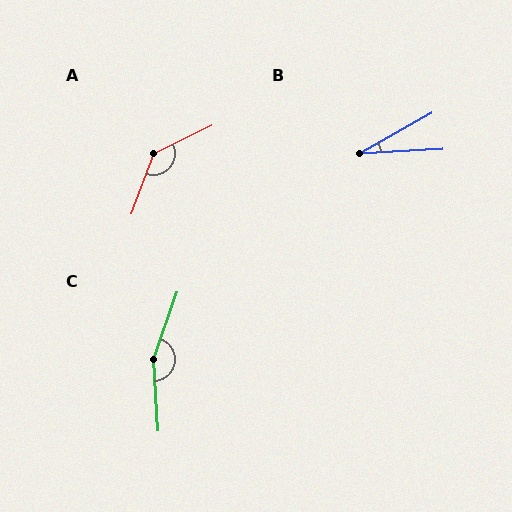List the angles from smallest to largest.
B (27°), A (137°), C (157°).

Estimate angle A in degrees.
Approximately 137 degrees.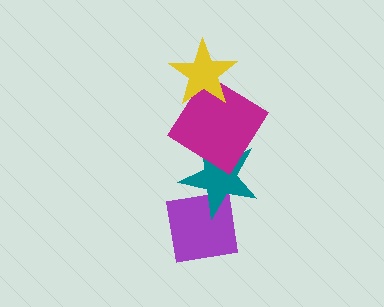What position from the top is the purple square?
The purple square is 4th from the top.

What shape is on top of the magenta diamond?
The yellow star is on top of the magenta diamond.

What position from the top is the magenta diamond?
The magenta diamond is 2nd from the top.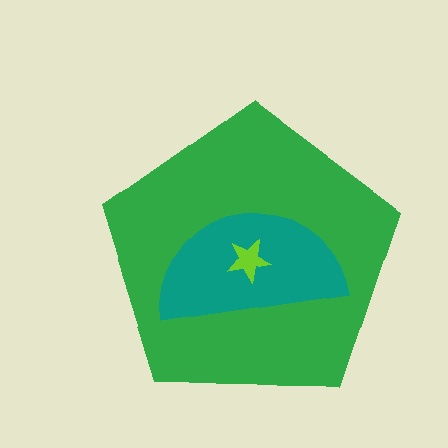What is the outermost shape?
The green pentagon.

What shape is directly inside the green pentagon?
The teal semicircle.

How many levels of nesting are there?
3.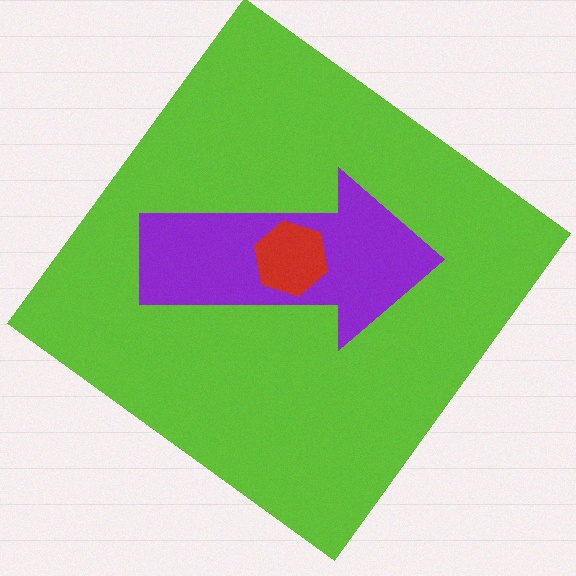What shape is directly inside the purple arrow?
The red hexagon.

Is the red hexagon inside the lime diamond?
Yes.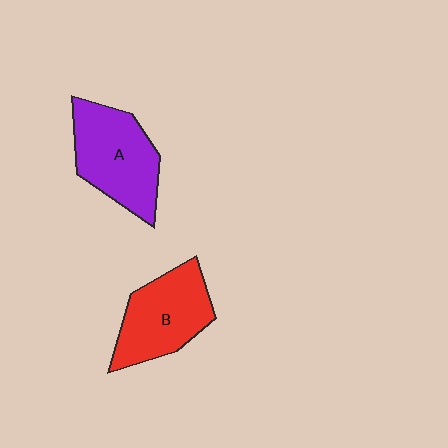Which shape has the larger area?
Shape A (purple).